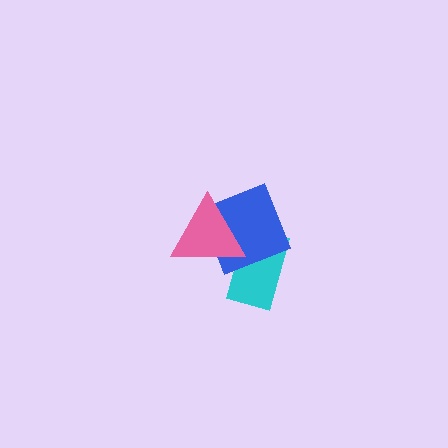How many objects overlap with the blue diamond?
2 objects overlap with the blue diamond.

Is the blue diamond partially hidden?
Yes, it is partially covered by another shape.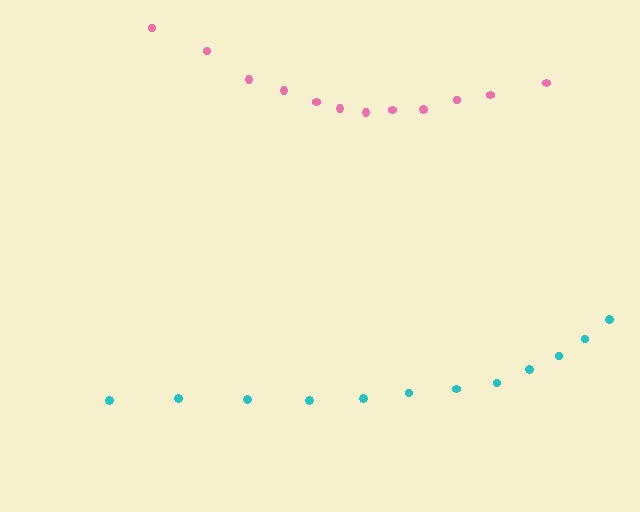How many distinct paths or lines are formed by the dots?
There are 2 distinct paths.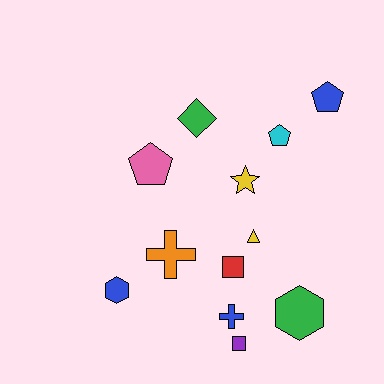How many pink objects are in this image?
There is 1 pink object.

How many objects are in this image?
There are 12 objects.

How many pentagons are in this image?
There are 3 pentagons.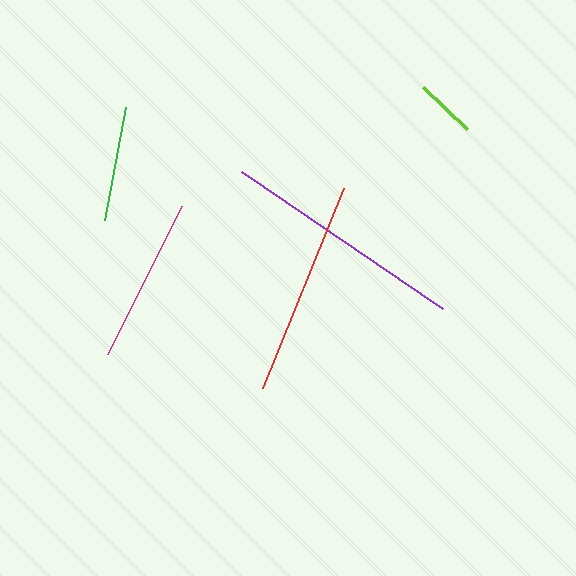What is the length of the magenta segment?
The magenta segment is approximately 165 pixels long.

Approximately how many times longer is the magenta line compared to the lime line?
The magenta line is approximately 2.7 times the length of the lime line.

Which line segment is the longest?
The purple line is the longest at approximately 244 pixels.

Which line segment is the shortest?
The lime line is the shortest at approximately 60 pixels.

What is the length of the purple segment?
The purple segment is approximately 244 pixels long.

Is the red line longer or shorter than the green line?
The red line is longer than the green line.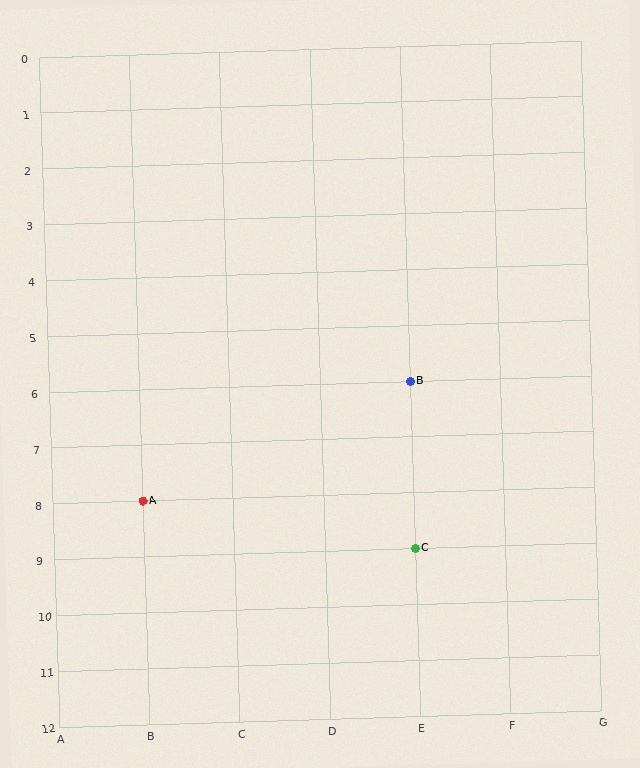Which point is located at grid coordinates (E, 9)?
Point C is at (E, 9).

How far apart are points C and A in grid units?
Points C and A are 3 columns and 1 row apart (about 3.2 grid units diagonally).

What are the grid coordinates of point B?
Point B is at grid coordinates (E, 6).